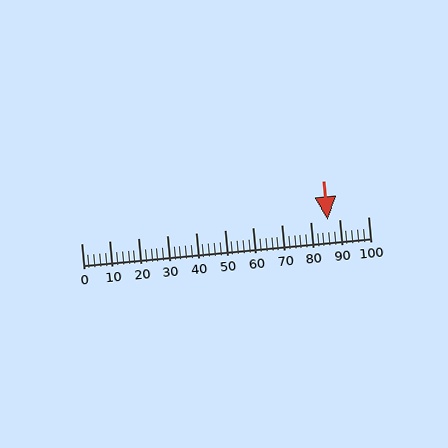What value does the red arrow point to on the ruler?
The red arrow points to approximately 86.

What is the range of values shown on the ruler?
The ruler shows values from 0 to 100.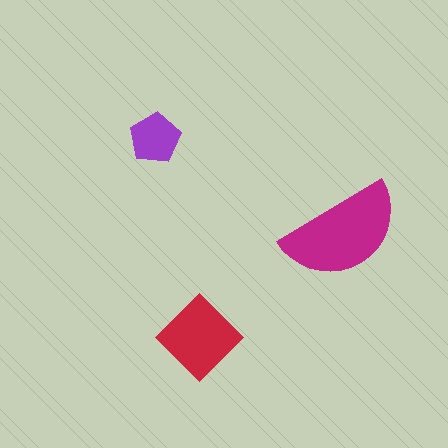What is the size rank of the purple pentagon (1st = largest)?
3rd.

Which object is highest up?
The purple pentagon is topmost.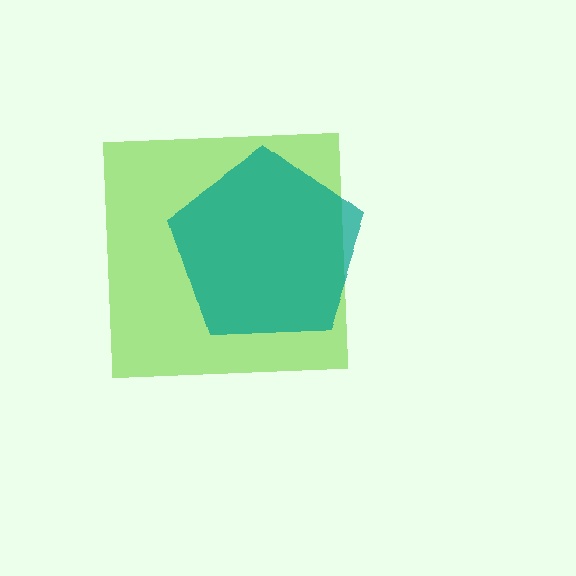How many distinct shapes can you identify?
There are 2 distinct shapes: a lime square, a teal pentagon.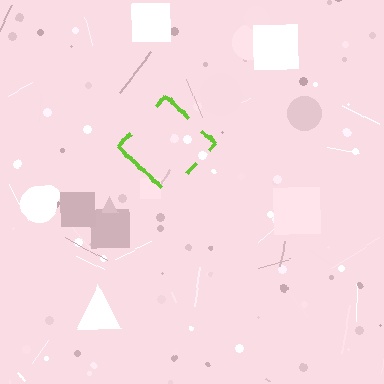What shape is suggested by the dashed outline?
The dashed outline suggests a diamond.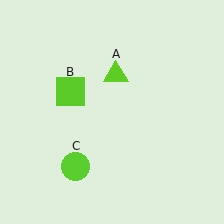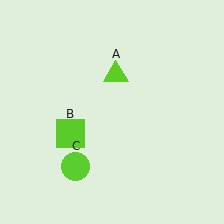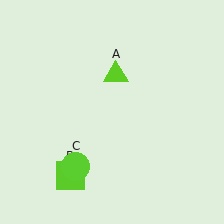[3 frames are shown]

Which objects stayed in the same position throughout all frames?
Lime triangle (object A) and lime circle (object C) remained stationary.